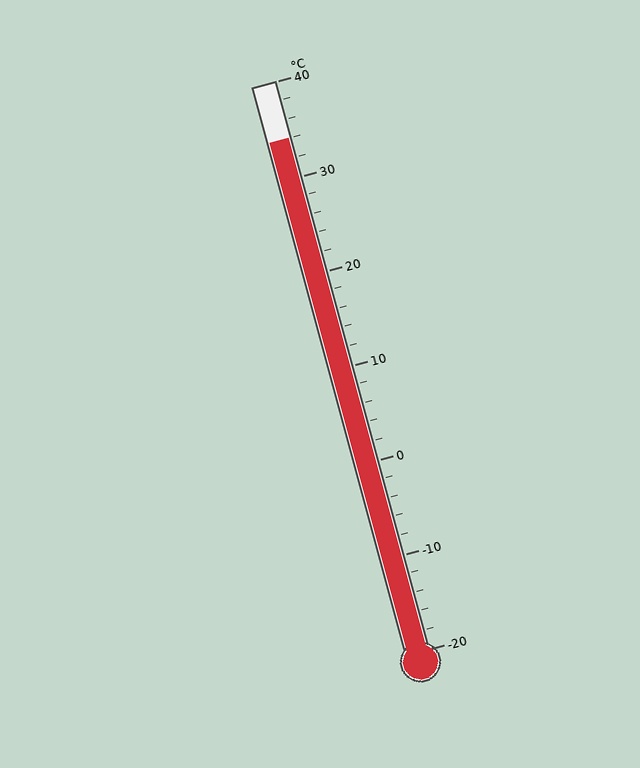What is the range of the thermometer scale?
The thermometer scale ranges from -20°C to 40°C.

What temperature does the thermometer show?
The thermometer shows approximately 34°C.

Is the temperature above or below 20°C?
The temperature is above 20°C.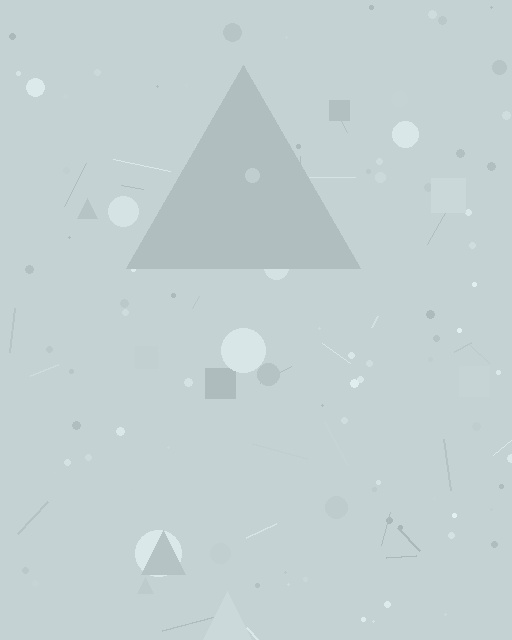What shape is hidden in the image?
A triangle is hidden in the image.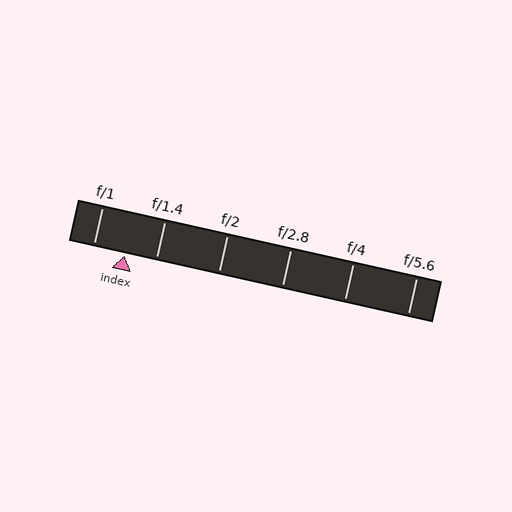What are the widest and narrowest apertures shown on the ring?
The widest aperture shown is f/1 and the narrowest is f/5.6.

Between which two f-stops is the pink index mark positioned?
The index mark is between f/1 and f/1.4.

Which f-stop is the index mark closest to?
The index mark is closest to f/1.4.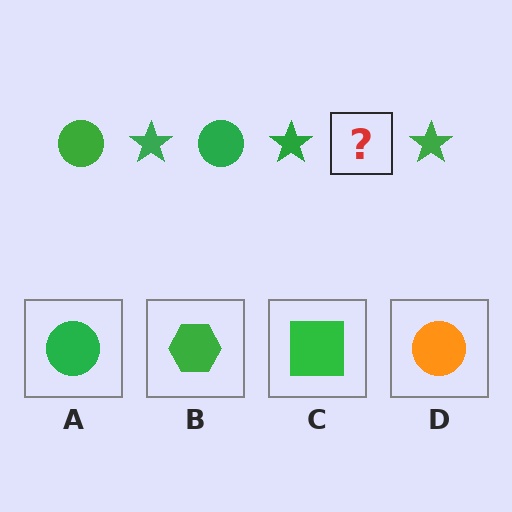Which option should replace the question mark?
Option A.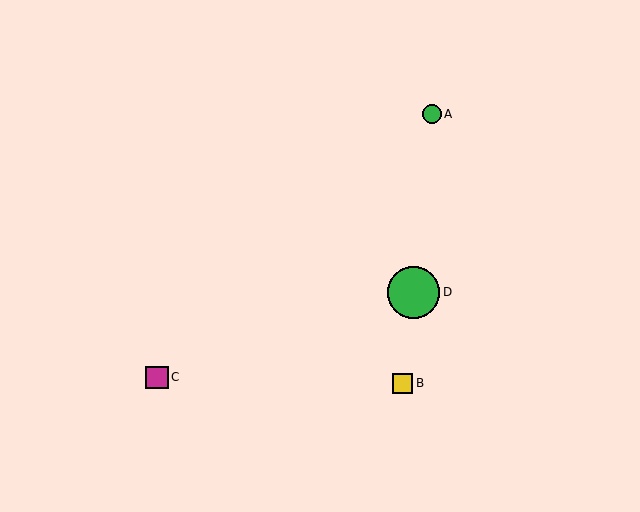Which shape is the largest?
The green circle (labeled D) is the largest.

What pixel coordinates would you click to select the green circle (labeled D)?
Click at (414, 292) to select the green circle D.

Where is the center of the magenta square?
The center of the magenta square is at (157, 377).